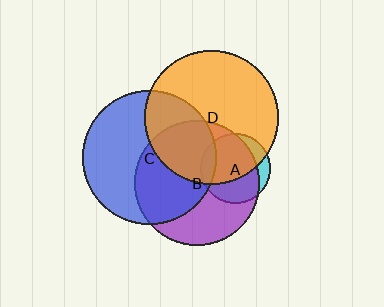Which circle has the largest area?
Circle D (orange).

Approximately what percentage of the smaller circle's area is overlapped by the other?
Approximately 65%.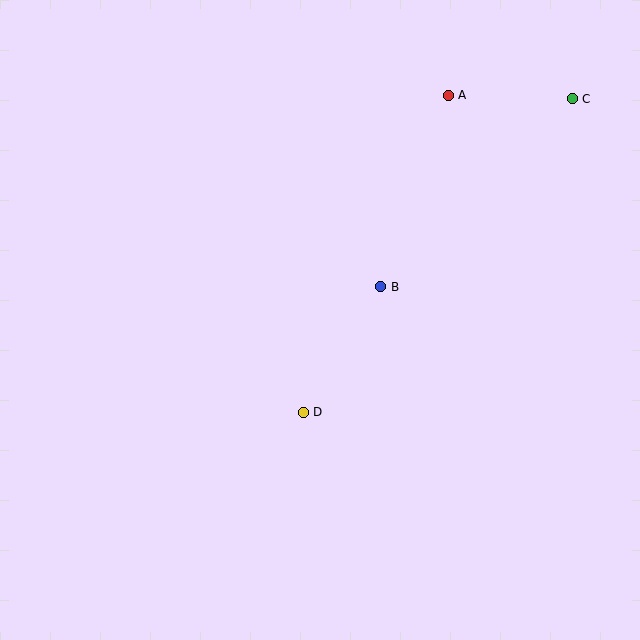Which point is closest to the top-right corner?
Point C is closest to the top-right corner.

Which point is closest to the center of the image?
Point B at (381, 287) is closest to the center.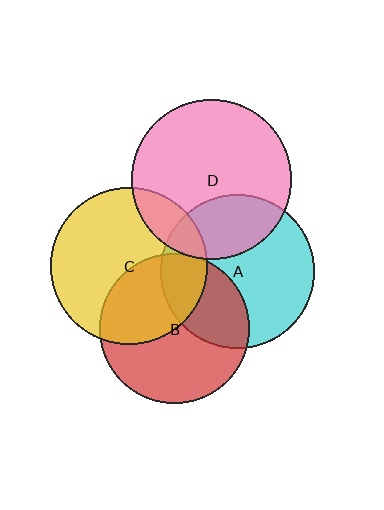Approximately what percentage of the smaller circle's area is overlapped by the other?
Approximately 20%.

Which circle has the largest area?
Circle D (pink).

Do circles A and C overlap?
Yes.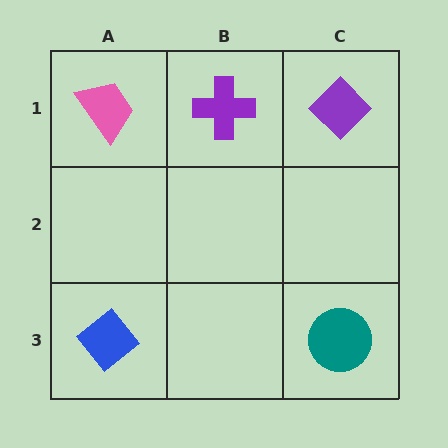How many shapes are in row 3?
2 shapes.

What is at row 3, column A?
A blue diamond.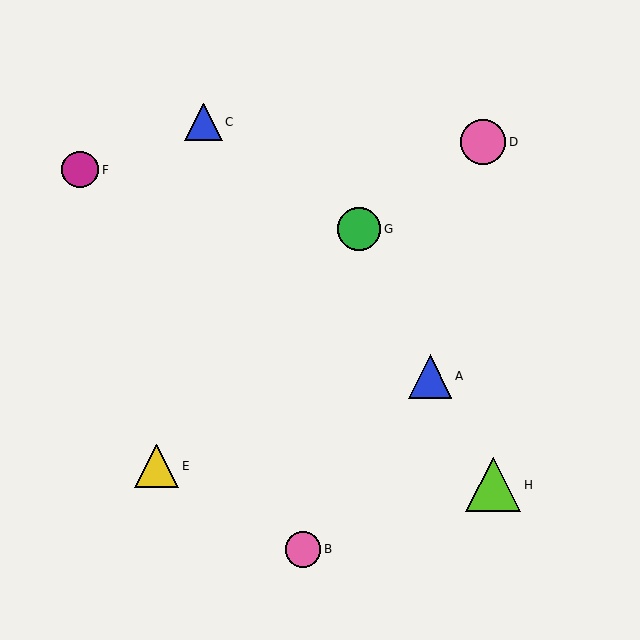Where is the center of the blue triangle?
The center of the blue triangle is at (430, 376).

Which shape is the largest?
The lime triangle (labeled H) is the largest.